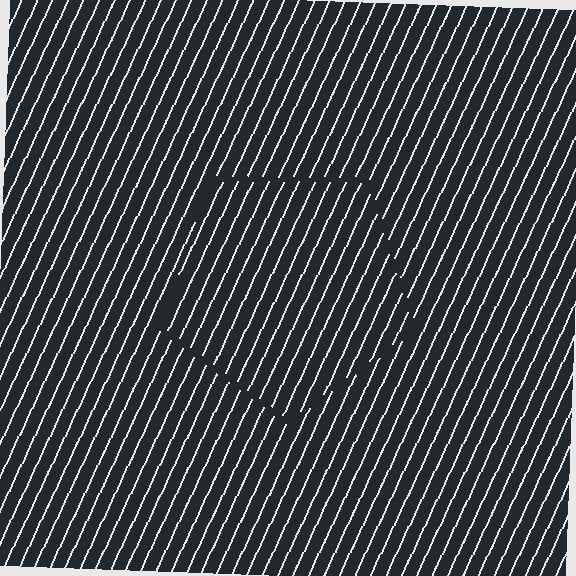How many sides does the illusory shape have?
5 sides — the line-ends trace a pentagon.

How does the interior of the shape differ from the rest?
The interior of the shape contains the same grating, shifted by half a period — the contour is defined by the phase discontinuity where line-ends from the inner and outer gratings abut.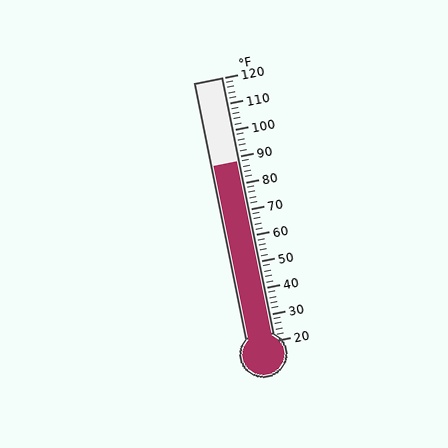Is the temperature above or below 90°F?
The temperature is below 90°F.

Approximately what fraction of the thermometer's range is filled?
The thermometer is filled to approximately 70% of its range.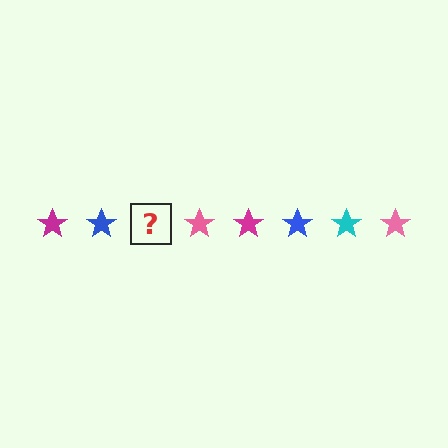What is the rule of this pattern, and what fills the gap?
The rule is that the pattern cycles through magenta, blue, cyan, pink stars. The gap should be filled with a cyan star.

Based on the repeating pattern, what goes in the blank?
The blank should be a cyan star.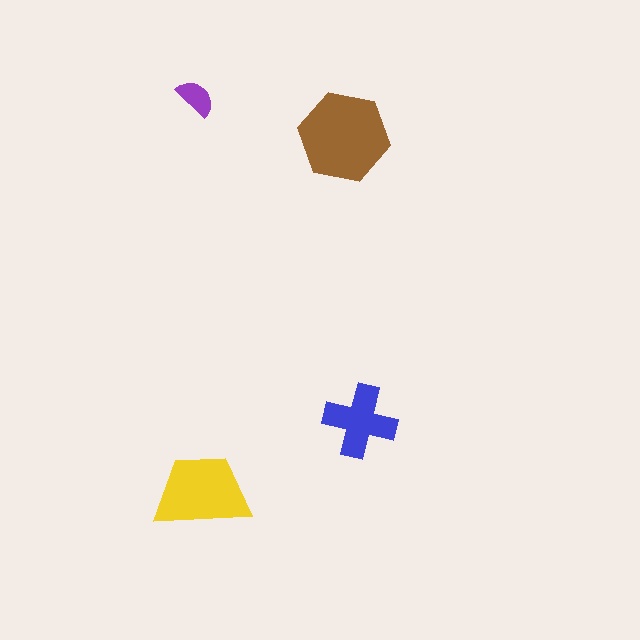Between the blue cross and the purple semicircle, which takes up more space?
The blue cross.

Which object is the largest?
The brown hexagon.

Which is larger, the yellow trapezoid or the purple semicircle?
The yellow trapezoid.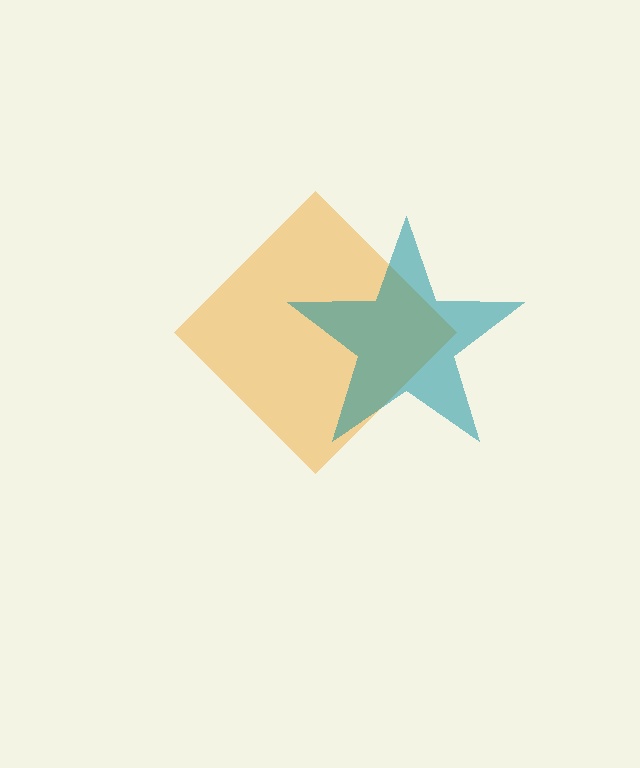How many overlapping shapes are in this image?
There are 2 overlapping shapes in the image.